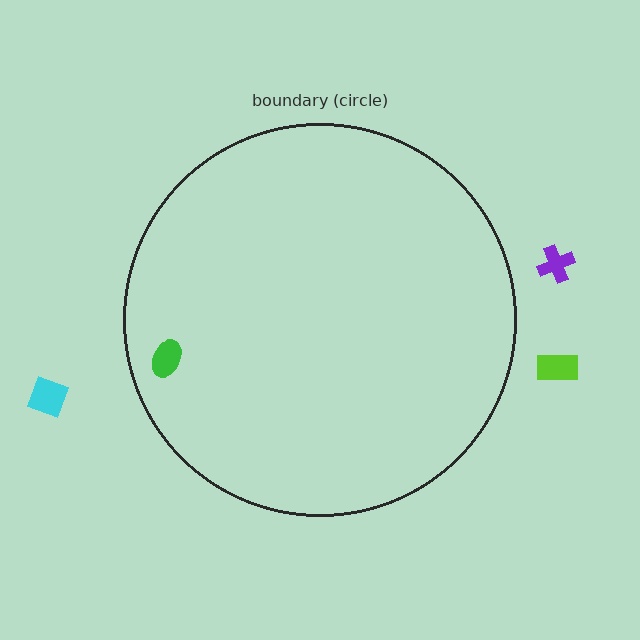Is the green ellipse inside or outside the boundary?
Inside.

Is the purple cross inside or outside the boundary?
Outside.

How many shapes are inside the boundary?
1 inside, 3 outside.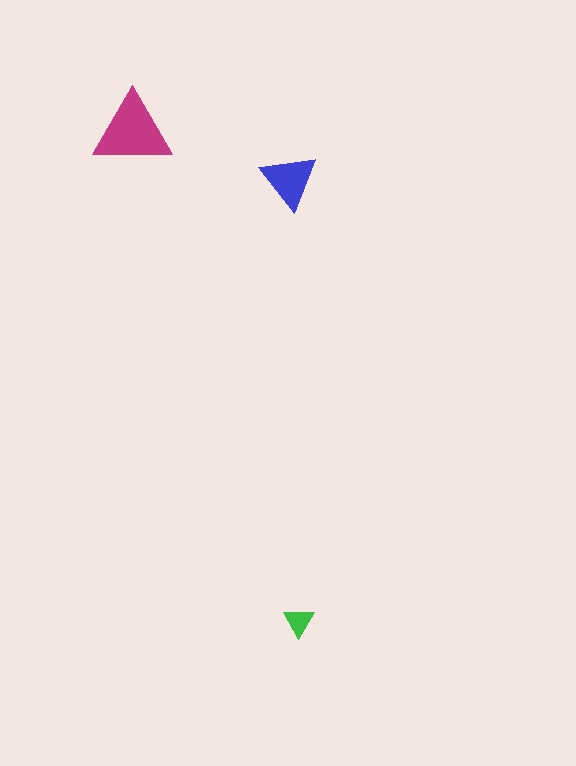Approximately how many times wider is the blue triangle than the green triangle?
About 2 times wider.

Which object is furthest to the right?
The green triangle is rightmost.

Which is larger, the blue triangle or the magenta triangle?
The magenta one.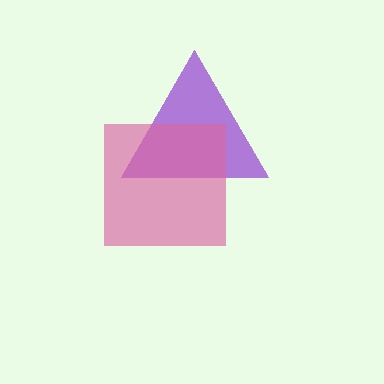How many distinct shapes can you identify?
There are 2 distinct shapes: a purple triangle, a pink square.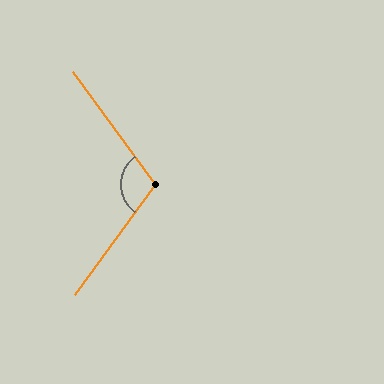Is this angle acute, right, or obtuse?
It is obtuse.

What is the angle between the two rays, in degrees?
Approximately 108 degrees.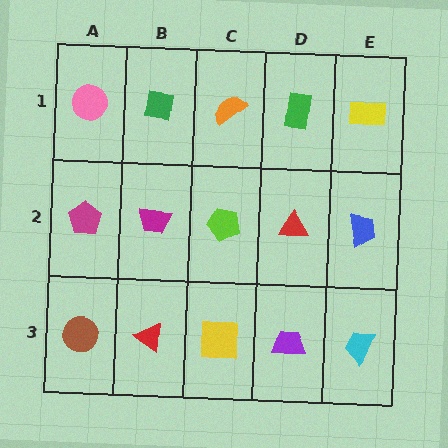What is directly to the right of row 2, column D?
A blue trapezoid.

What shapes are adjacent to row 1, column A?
A magenta pentagon (row 2, column A), a green square (row 1, column B).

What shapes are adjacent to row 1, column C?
A lime pentagon (row 2, column C), a green square (row 1, column B), a green rectangle (row 1, column D).